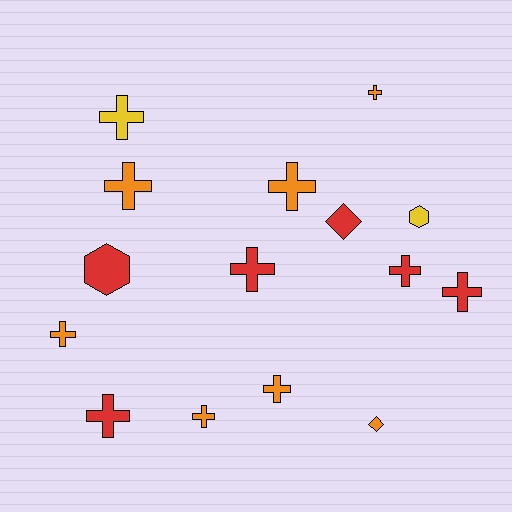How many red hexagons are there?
There is 1 red hexagon.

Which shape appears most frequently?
Cross, with 11 objects.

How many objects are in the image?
There are 15 objects.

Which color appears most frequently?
Orange, with 7 objects.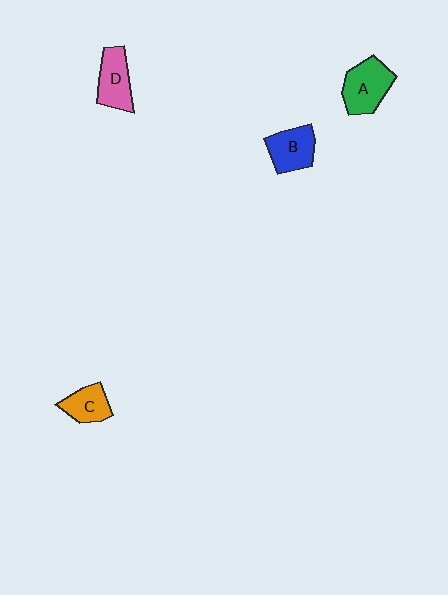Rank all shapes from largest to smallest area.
From largest to smallest: A (green), B (blue), D (pink), C (orange).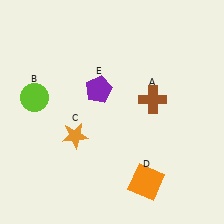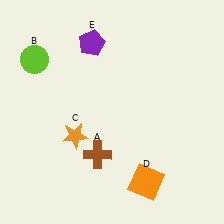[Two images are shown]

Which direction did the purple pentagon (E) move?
The purple pentagon (E) moved up.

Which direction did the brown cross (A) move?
The brown cross (A) moved left.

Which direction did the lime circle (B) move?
The lime circle (B) moved up.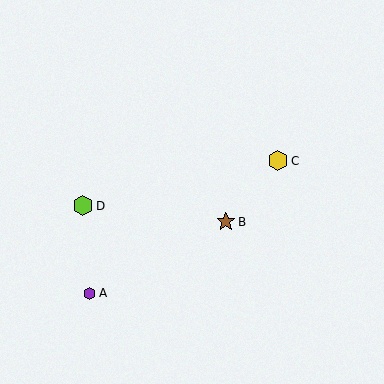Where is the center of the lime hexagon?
The center of the lime hexagon is at (83, 206).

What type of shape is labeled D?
Shape D is a lime hexagon.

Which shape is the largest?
The lime hexagon (labeled D) is the largest.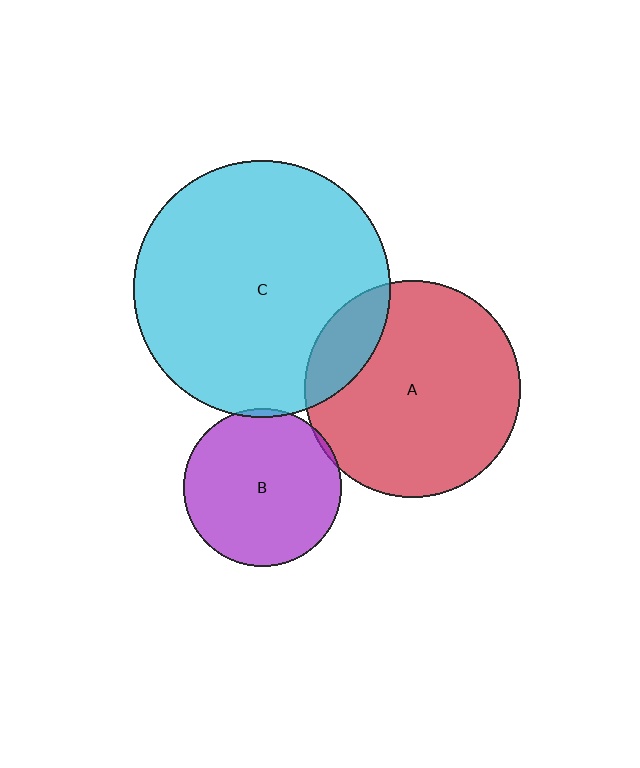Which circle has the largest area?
Circle C (cyan).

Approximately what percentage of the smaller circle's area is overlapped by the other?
Approximately 5%.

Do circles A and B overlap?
Yes.